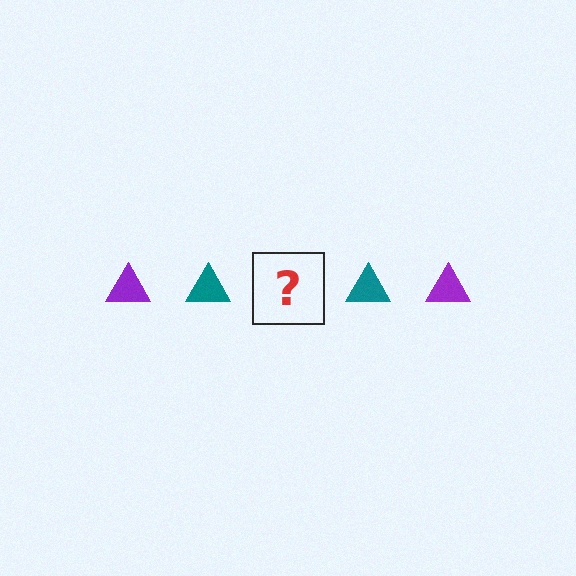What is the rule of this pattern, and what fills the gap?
The rule is that the pattern cycles through purple, teal triangles. The gap should be filled with a purple triangle.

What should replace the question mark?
The question mark should be replaced with a purple triangle.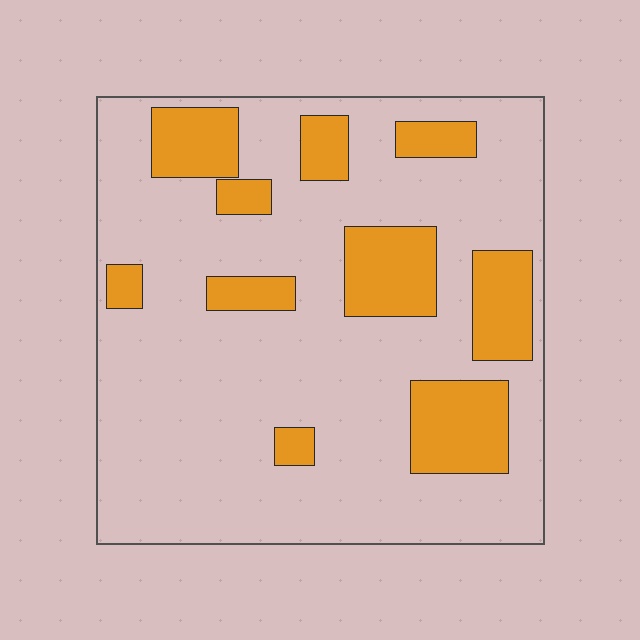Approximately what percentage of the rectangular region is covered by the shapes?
Approximately 25%.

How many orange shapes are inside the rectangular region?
10.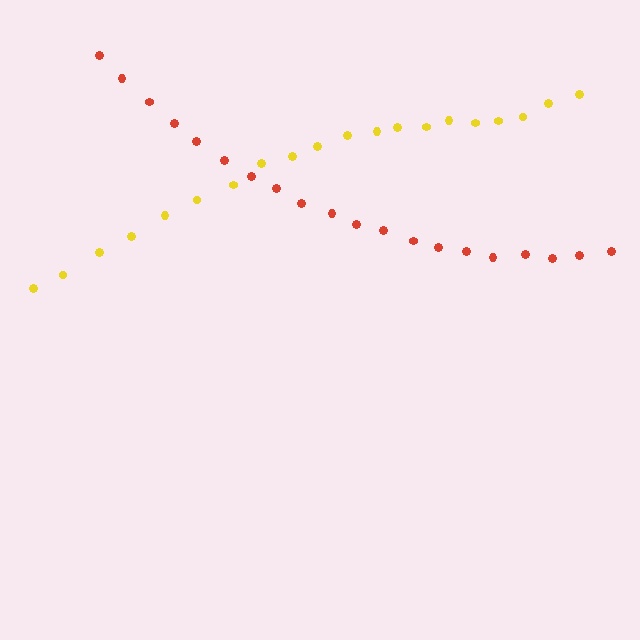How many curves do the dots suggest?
There are 2 distinct paths.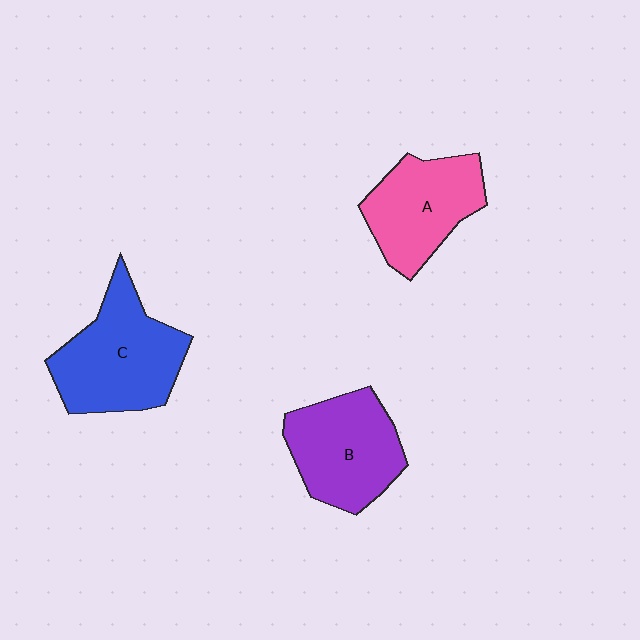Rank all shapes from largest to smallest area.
From largest to smallest: C (blue), B (purple), A (pink).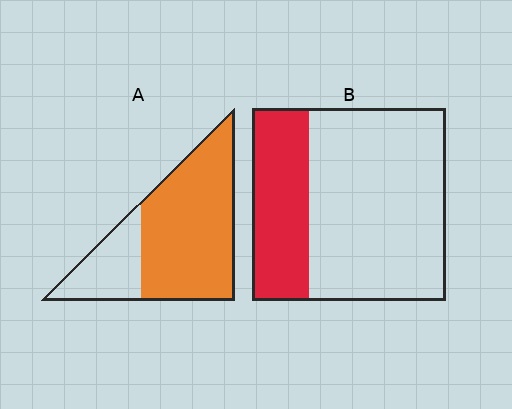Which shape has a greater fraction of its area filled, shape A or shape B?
Shape A.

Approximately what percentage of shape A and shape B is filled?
A is approximately 75% and B is approximately 30%.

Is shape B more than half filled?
No.